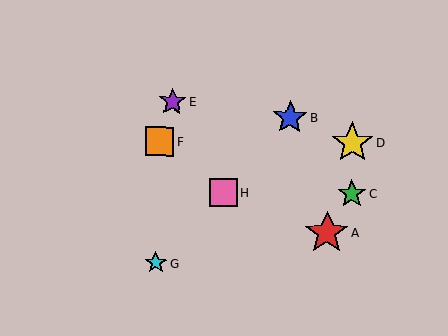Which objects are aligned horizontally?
Objects C, H are aligned horizontally.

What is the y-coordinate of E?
Object E is at y≈101.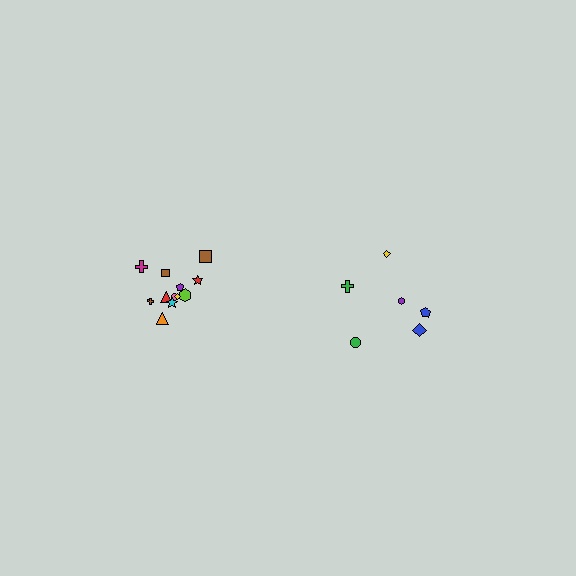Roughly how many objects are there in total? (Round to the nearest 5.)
Roughly 20 objects in total.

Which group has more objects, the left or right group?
The left group.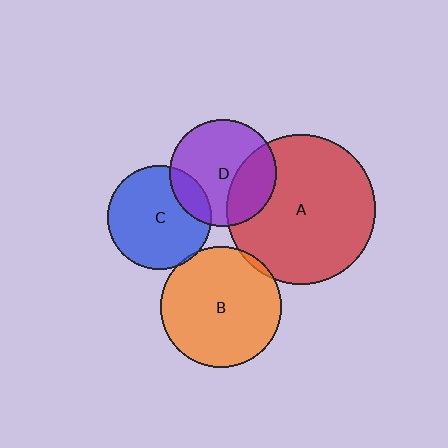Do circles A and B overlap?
Yes.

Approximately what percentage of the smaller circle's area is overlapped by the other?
Approximately 5%.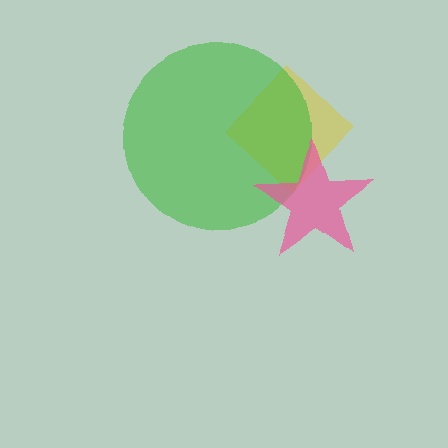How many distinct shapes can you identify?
There are 3 distinct shapes: a yellow diamond, a green circle, a pink star.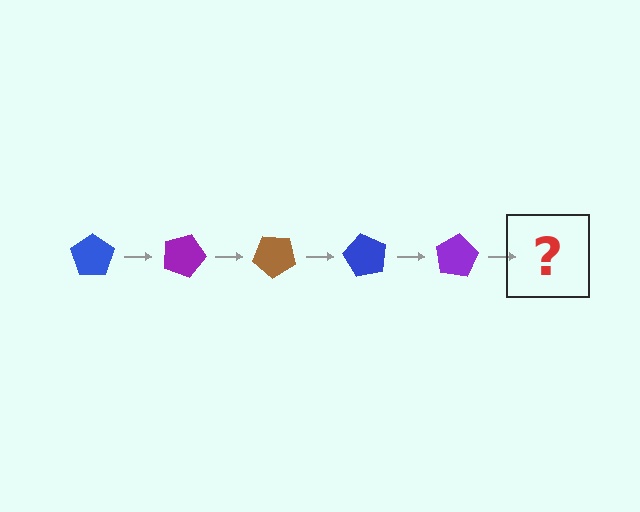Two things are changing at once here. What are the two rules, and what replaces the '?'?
The two rules are that it rotates 20 degrees each step and the color cycles through blue, purple, and brown. The '?' should be a brown pentagon, rotated 100 degrees from the start.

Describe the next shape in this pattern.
It should be a brown pentagon, rotated 100 degrees from the start.